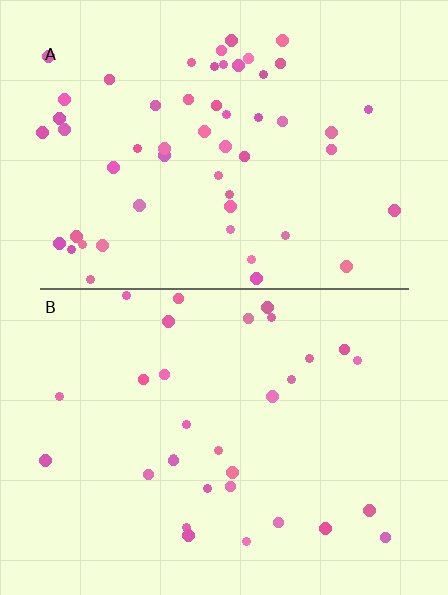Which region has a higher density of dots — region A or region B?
A (the top).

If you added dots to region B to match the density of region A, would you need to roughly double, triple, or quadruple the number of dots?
Approximately double.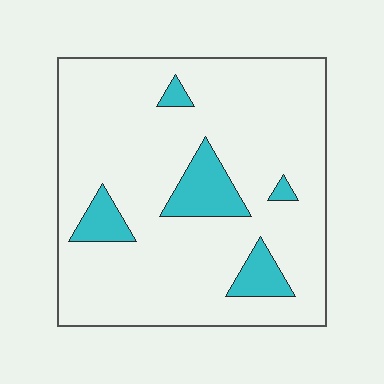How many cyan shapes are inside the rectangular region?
5.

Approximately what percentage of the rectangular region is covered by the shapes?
Approximately 15%.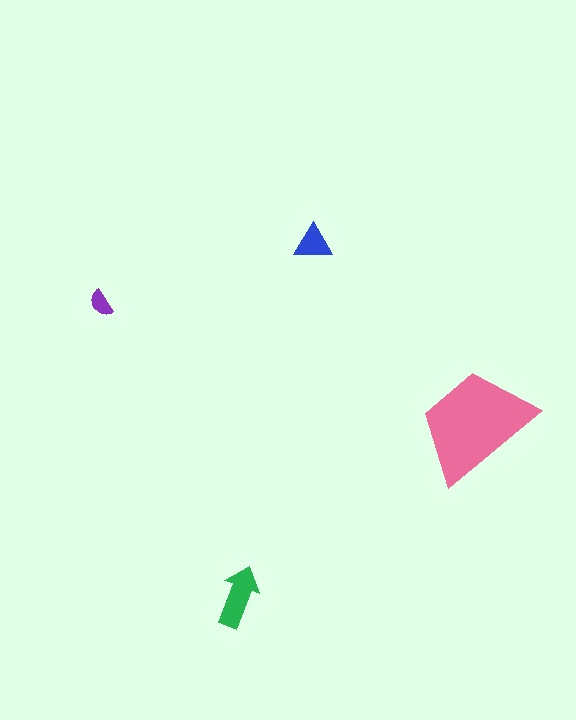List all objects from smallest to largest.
The purple semicircle, the blue triangle, the green arrow, the pink trapezoid.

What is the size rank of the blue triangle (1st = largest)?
3rd.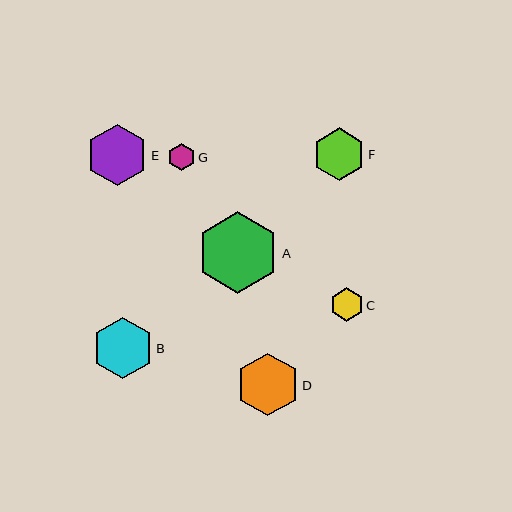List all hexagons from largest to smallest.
From largest to smallest: A, D, E, B, F, C, G.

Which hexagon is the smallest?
Hexagon G is the smallest with a size of approximately 27 pixels.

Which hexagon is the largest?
Hexagon A is the largest with a size of approximately 82 pixels.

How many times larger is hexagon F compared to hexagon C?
Hexagon F is approximately 1.6 times the size of hexagon C.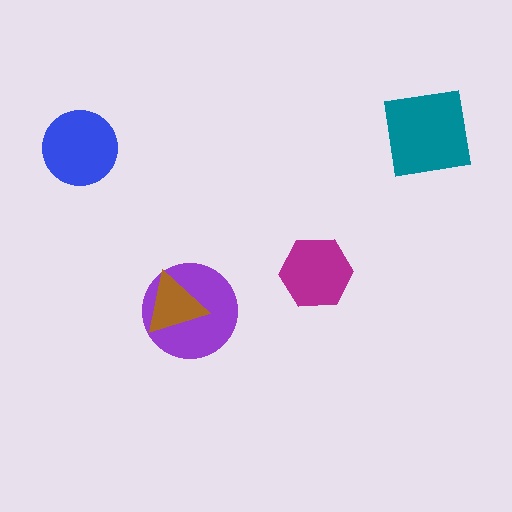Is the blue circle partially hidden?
No, no other shape covers it.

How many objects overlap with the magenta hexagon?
0 objects overlap with the magenta hexagon.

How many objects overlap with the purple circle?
1 object overlaps with the purple circle.